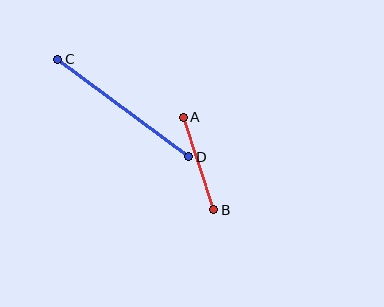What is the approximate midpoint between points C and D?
The midpoint is at approximately (123, 108) pixels.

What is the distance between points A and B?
The distance is approximately 97 pixels.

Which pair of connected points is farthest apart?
Points C and D are farthest apart.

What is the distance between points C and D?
The distance is approximately 163 pixels.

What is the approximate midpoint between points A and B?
The midpoint is at approximately (199, 163) pixels.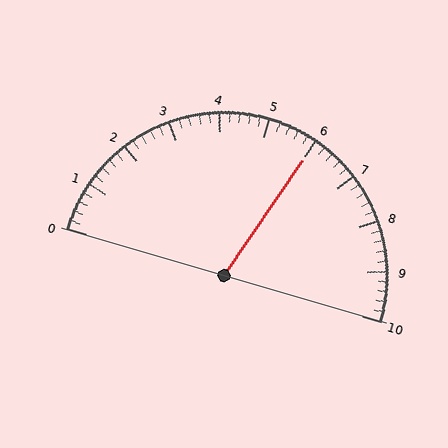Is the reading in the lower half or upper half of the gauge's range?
The reading is in the upper half of the range (0 to 10).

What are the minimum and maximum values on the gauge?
The gauge ranges from 0 to 10.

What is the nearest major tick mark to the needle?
The nearest major tick mark is 6.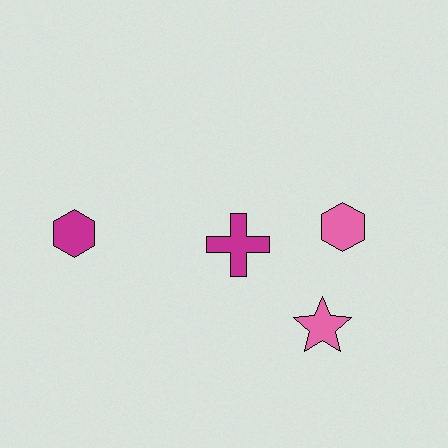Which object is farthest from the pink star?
The magenta hexagon is farthest from the pink star.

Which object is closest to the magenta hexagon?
The magenta cross is closest to the magenta hexagon.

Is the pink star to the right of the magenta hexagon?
Yes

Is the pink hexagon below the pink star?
No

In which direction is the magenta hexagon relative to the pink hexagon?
The magenta hexagon is to the left of the pink hexagon.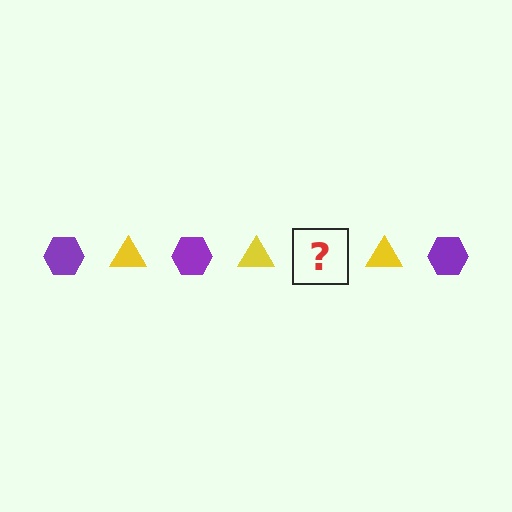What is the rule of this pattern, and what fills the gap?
The rule is that the pattern alternates between purple hexagon and yellow triangle. The gap should be filled with a purple hexagon.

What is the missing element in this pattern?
The missing element is a purple hexagon.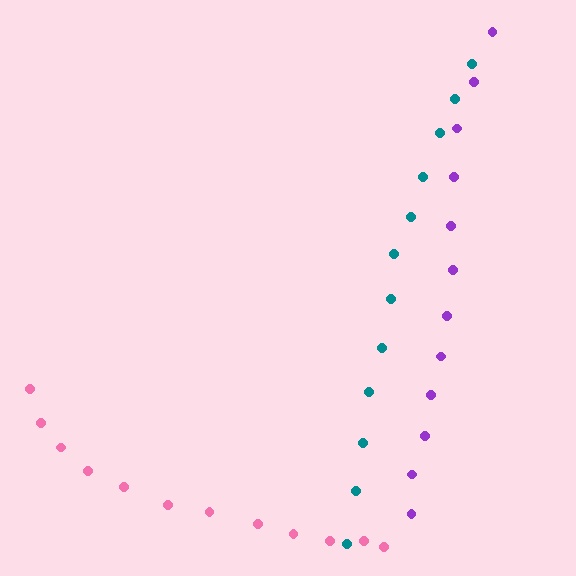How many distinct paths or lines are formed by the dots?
There are 3 distinct paths.